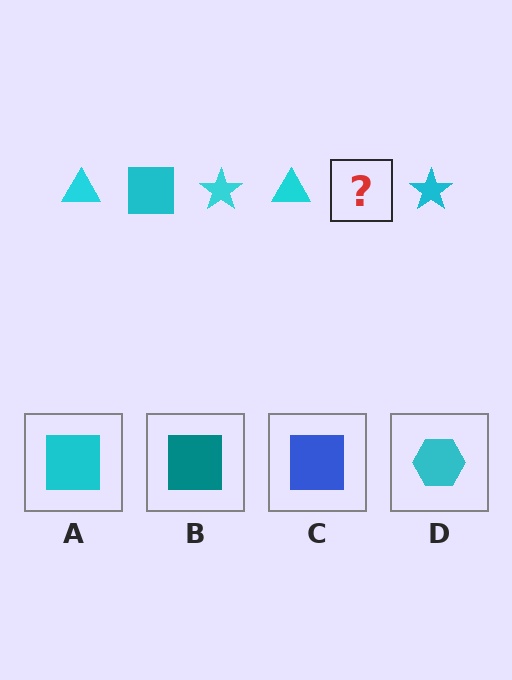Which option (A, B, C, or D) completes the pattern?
A.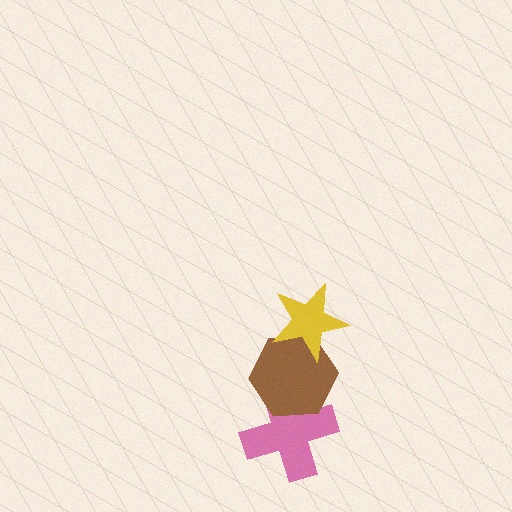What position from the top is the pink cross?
The pink cross is 3rd from the top.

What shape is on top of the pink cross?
The brown hexagon is on top of the pink cross.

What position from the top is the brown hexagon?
The brown hexagon is 2nd from the top.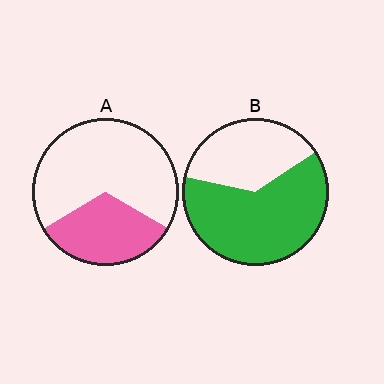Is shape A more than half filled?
No.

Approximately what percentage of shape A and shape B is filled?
A is approximately 35% and B is approximately 65%.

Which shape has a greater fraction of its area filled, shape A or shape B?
Shape B.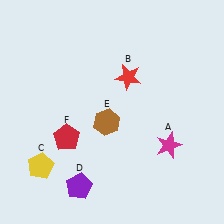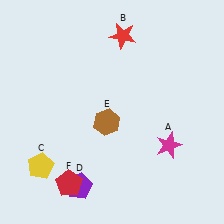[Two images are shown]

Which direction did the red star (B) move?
The red star (B) moved up.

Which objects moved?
The objects that moved are: the red star (B), the red pentagon (F).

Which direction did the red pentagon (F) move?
The red pentagon (F) moved down.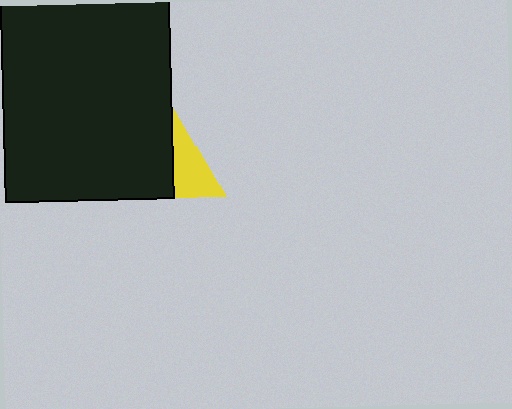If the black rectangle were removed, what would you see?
You would see the complete yellow triangle.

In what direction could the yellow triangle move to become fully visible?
The yellow triangle could move right. That would shift it out from behind the black rectangle entirely.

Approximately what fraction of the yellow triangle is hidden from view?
Roughly 58% of the yellow triangle is hidden behind the black rectangle.